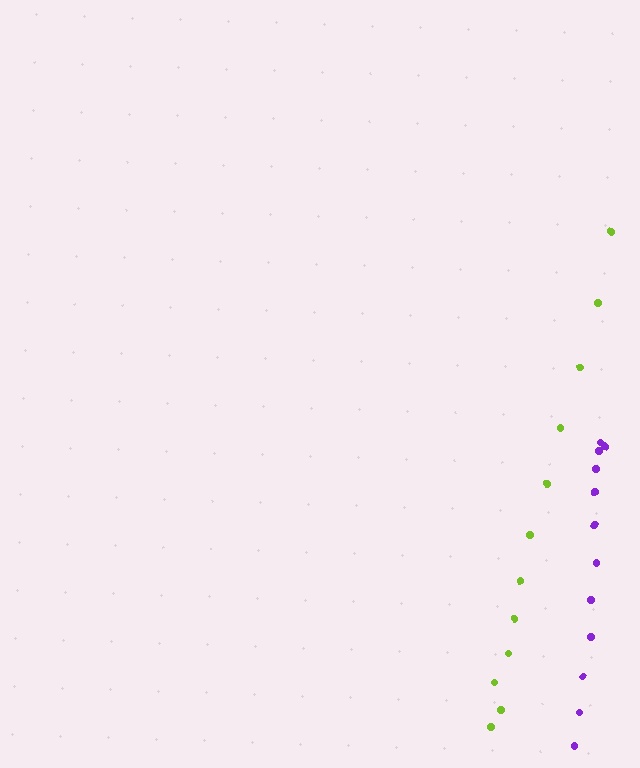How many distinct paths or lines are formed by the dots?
There are 2 distinct paths.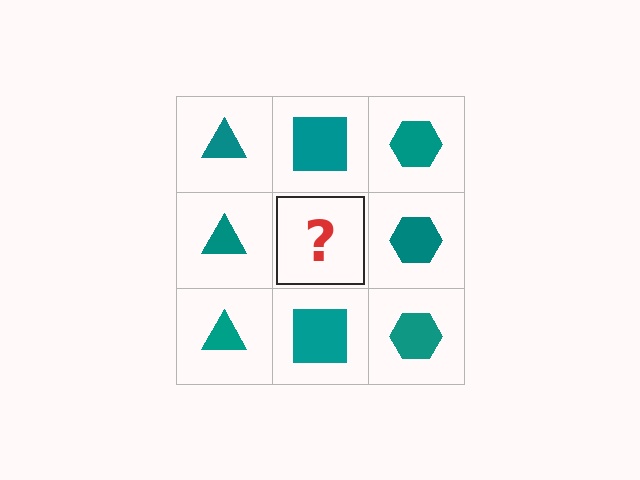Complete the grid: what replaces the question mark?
The question mark should be replaced with a teal square.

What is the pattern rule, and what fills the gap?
The rule is that each column has a consistent shape. The gap should be filled with a teal square.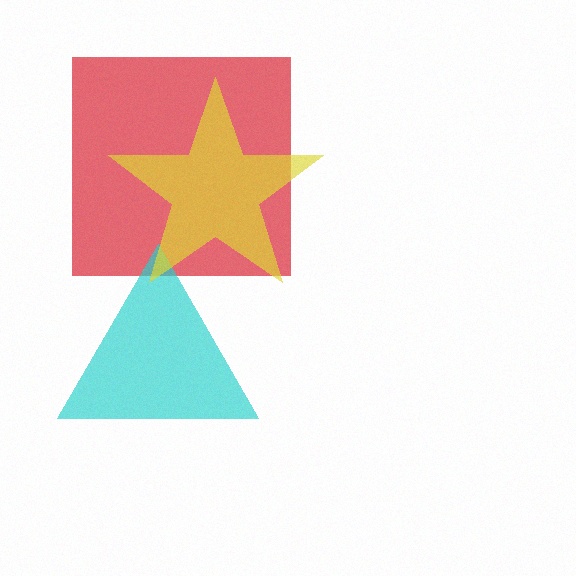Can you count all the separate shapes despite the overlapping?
Yes, there are 3 separate shapes.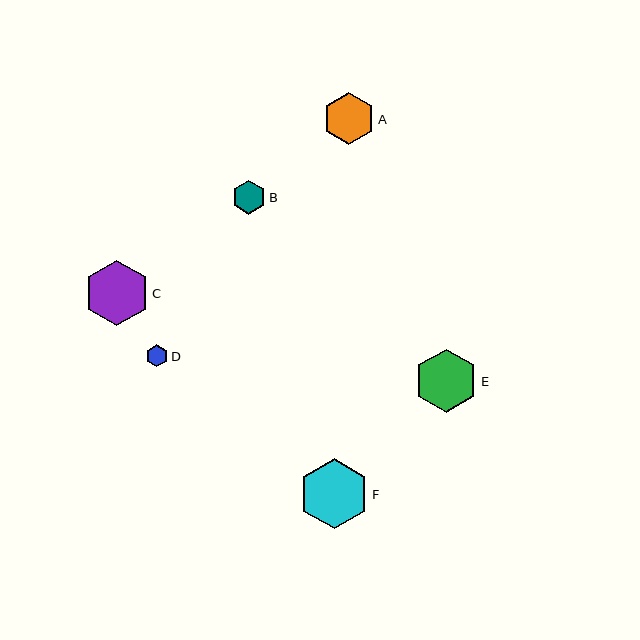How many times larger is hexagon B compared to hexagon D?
Hexagon B is approximately 1.6 times the size of hexagon D.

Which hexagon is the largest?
Hexagon F is the largest with a size of approximately 70 pixels.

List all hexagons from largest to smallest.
From largest to smallest: F, C, E, A, B, D.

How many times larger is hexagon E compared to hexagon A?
Hexagon E is approximately 1.2 times the size of hexagon A.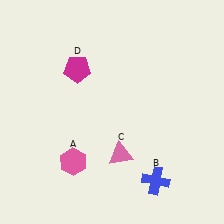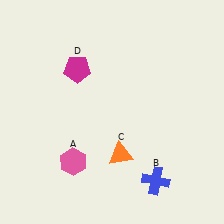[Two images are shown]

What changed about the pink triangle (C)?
In Image 1, C is pink. In Image 2, it changed to orange.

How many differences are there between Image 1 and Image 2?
There is 1 difference between the two images.